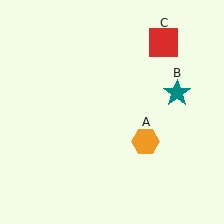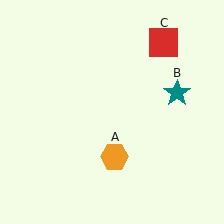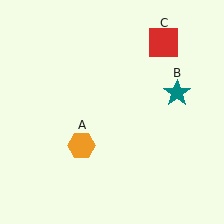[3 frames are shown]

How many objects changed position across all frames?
1 object changed position: orange hexagon (object A).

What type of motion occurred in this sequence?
The orange hexagon (object A) rotated clockwise around the center of the scene.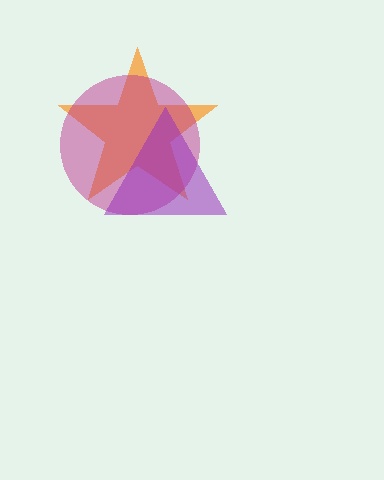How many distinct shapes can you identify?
There are 3 distinct shapes: an orange star, a magenta circle, a purple triangle.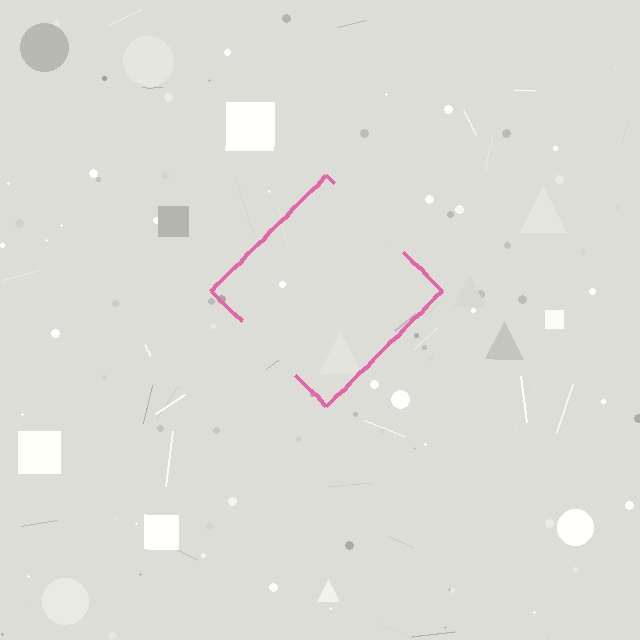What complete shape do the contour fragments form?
The contour fragments form a diamond.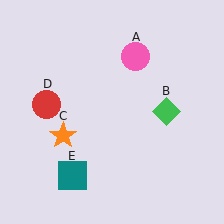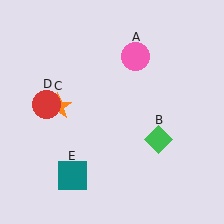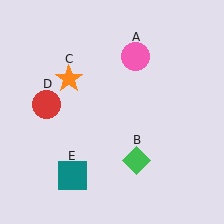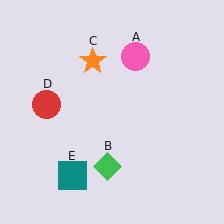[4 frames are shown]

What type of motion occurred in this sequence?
The green diamond (object B), orange star (object C) rotated clockwise around the center of the scene.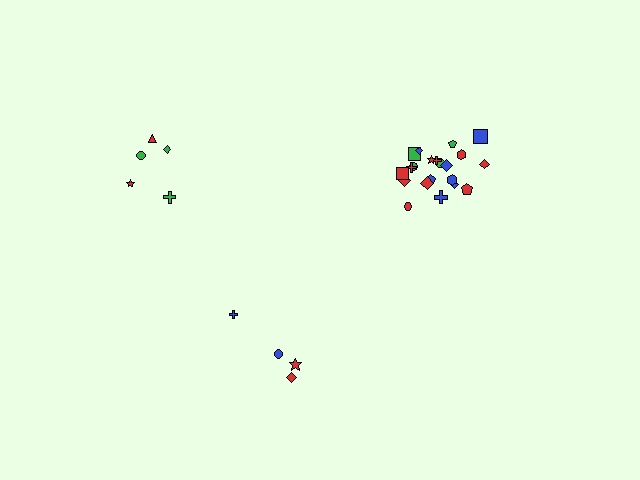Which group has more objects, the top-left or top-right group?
The top-right group.